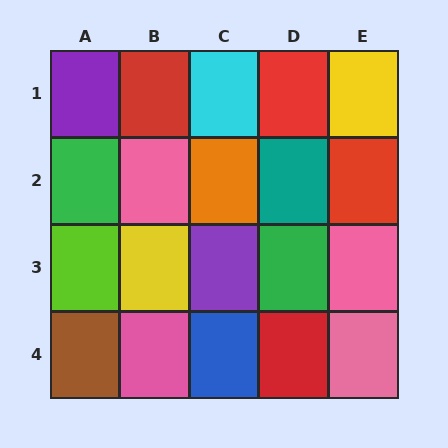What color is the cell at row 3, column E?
Pink.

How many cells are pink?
4 cells are pink.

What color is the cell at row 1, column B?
Red.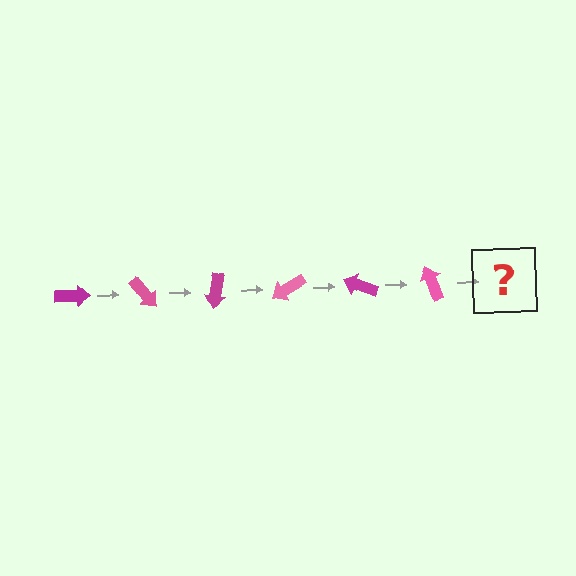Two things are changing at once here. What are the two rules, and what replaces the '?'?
The two rules are that it rotates 50 degrees each step and the color cycles through magenta and pink. The '?' should be a magenta arrow, rotated 300 degrees from the start.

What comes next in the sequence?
The next element should be a magenta arrow, rotated 300 degrees from the start.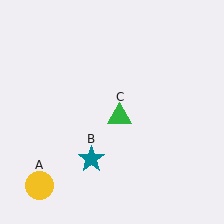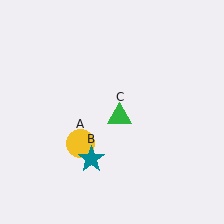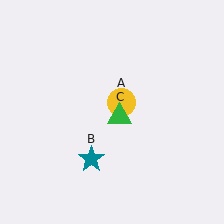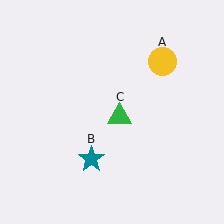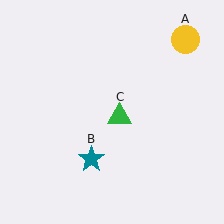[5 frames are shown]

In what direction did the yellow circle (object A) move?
The yellow circle (object A) moved up and to the right.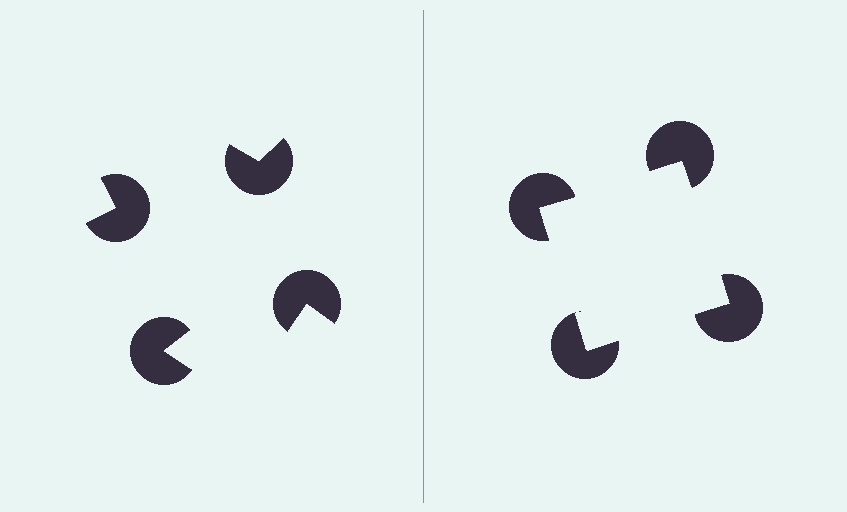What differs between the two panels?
The pac-man discs are positioned identically on both sides; only the wedge orientations differ. On the right they align to a square; on the left they are misaligned.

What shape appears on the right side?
An illusory square.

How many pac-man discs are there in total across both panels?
8 — 4 on each side.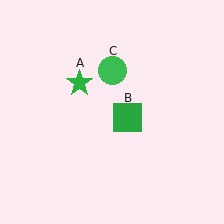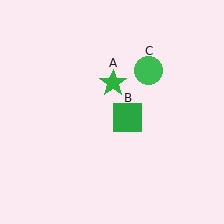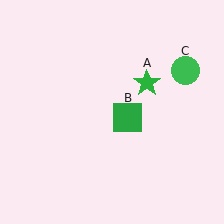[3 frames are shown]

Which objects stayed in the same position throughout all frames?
Green square (object B) remained stationary.